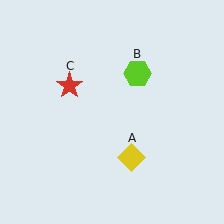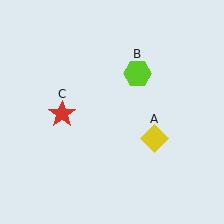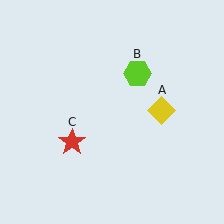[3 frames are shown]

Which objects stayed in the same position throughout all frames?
Lime hexagon (object B) remained stationary.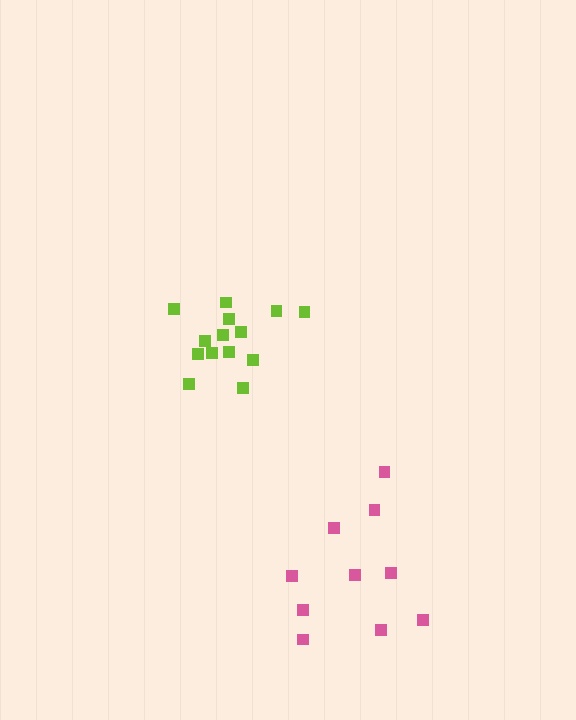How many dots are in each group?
Group 1: 14 dots, Group 2: 10 dots (24 total).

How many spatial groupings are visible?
There are 2 spatial groupings.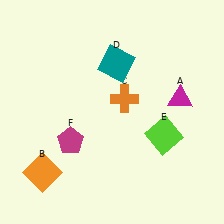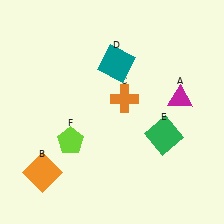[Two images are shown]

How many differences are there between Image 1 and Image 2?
There are 2 differences between the two images.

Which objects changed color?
E changed from lime to green. F changed from magenta to lime.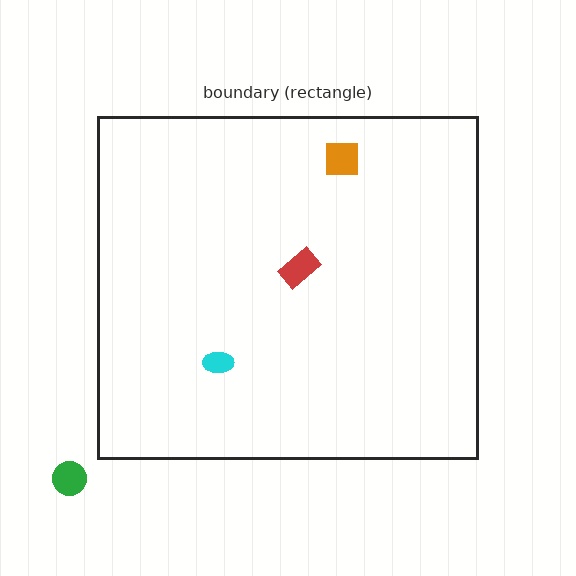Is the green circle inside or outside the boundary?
Outside.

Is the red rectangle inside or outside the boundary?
Inside.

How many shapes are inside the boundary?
3 inside, 1 outside.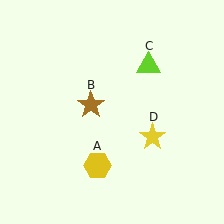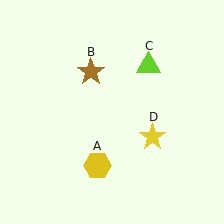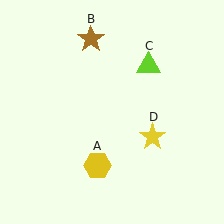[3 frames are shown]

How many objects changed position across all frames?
1 object changed position: brown star (object B).